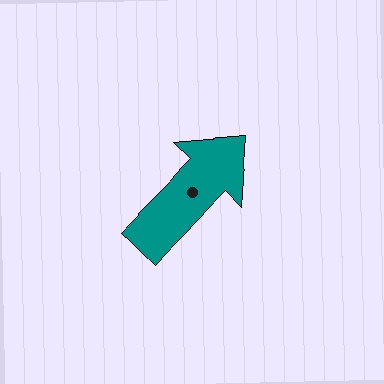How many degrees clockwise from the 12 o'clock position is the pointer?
Approximately 44 degrees.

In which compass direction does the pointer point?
Northeast.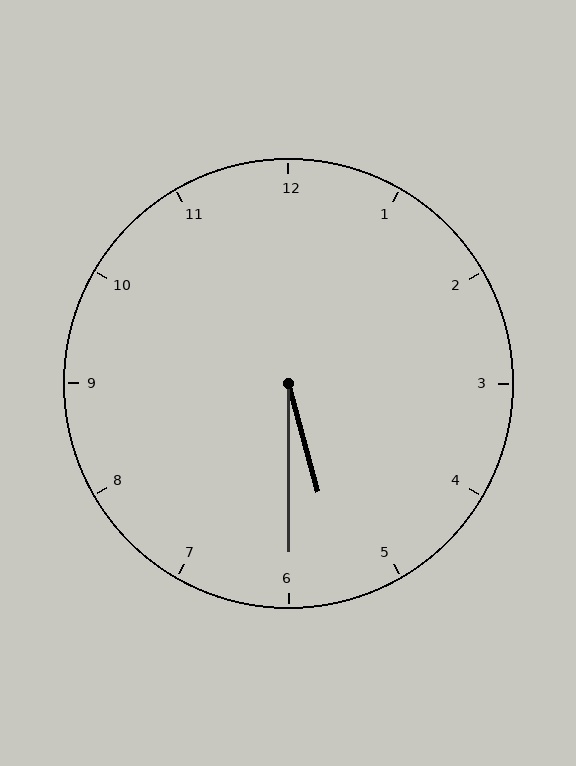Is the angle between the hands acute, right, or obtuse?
It is acute.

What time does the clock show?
5:30.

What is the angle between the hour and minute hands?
Approximately 15 degrees.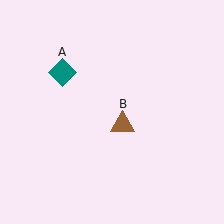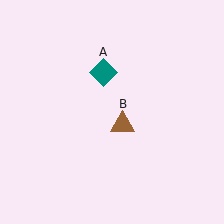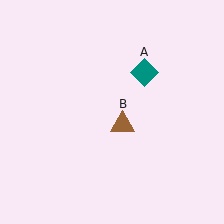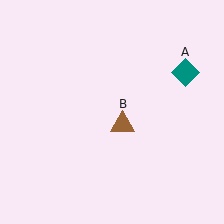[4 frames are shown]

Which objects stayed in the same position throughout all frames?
Brown triangle (object B) remained stationary.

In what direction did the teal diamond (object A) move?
The teal diamond (object A) moved right.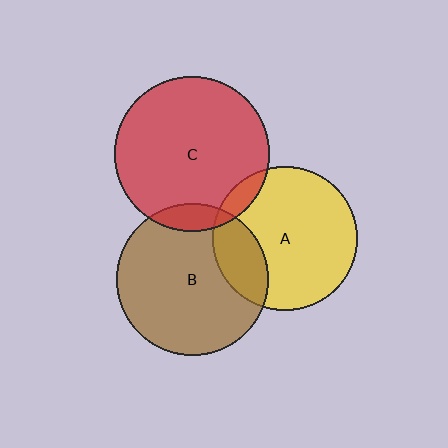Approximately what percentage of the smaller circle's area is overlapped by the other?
Approximately 20%.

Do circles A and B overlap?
Yes.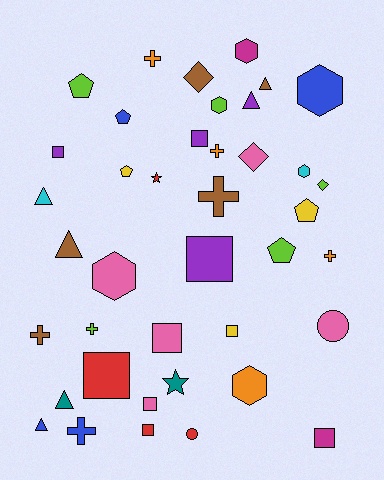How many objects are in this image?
There are 40 objects.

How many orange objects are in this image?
There are 4 orange objects.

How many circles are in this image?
There are 2 circles.